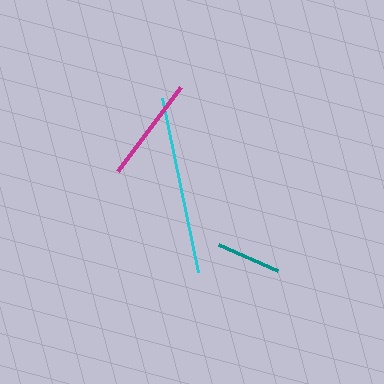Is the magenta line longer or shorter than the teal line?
The magenta line is longer than the teal line.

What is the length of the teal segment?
The teal segment is approximately 65 pixels long.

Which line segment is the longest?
The cyan line is the longest at approximately 178 pixels.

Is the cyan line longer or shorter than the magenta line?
The cyan line is longer than the magenta line.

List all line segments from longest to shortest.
From longest to shortest: cyan, magenta, teal.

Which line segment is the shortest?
The teal line is the shortest at approximately 65 pixels.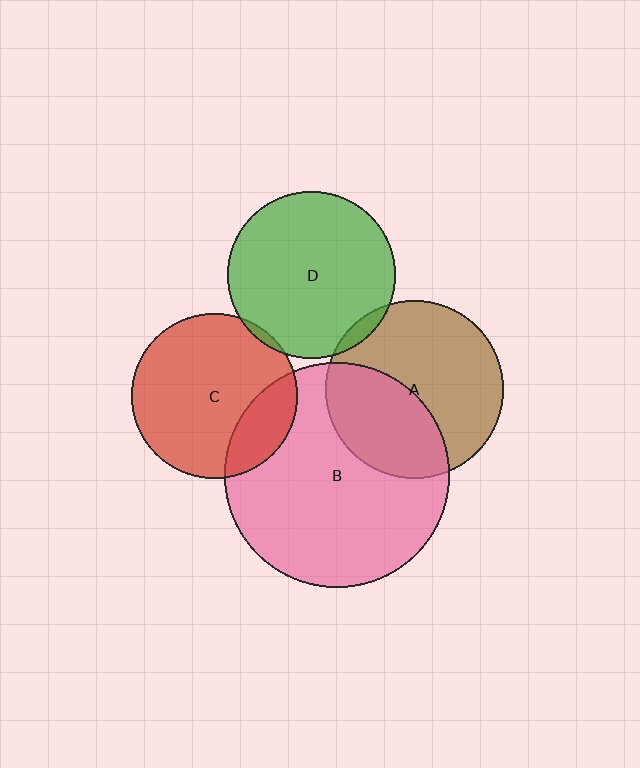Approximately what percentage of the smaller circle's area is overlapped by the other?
Approximately 5%.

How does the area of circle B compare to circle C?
Approximately 1.8 times.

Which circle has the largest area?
Circle B (pink).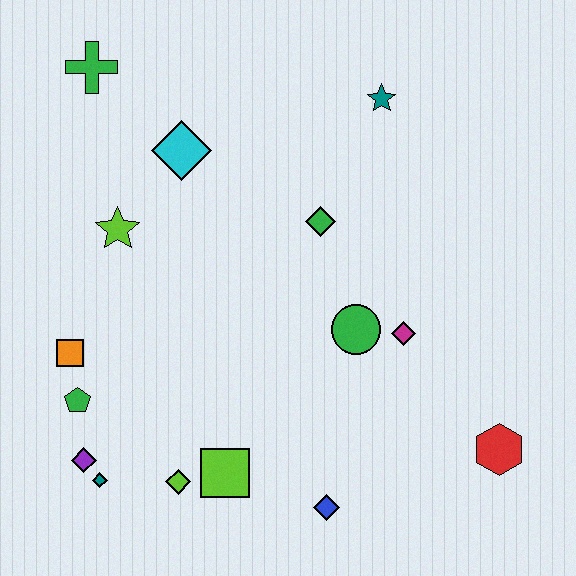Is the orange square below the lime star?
Yes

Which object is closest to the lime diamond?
The lime square is closest to the lime diamond.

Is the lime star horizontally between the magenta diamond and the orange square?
Yes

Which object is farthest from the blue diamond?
The green cross is farthest from the blue diamond.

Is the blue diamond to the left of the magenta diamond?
Yes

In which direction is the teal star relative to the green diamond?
The teal star is above the green diamond.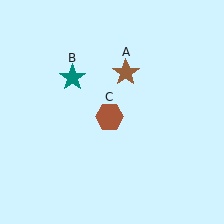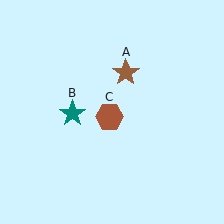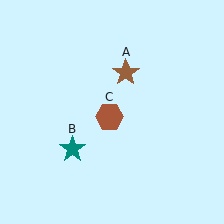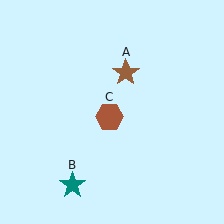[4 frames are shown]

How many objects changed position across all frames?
1 object changed position: teal star (object B).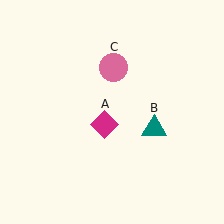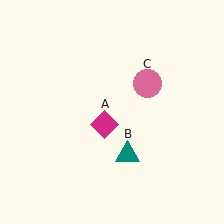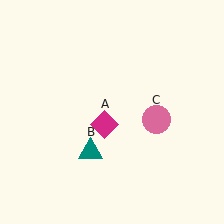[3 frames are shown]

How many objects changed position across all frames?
2 objects changed position: teal triangle (object B), pink circle (object C).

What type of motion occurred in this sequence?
The teal triangle (object B), pink circle (object C) rotated clockwise around the center of the scene.